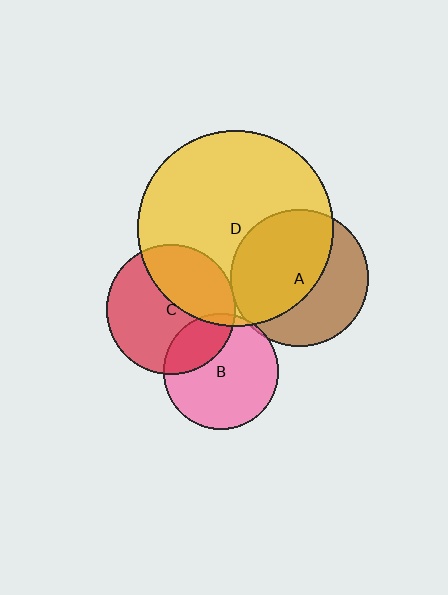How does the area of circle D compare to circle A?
Approximately 2.0 times.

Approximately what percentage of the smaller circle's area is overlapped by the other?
Approximately 60%.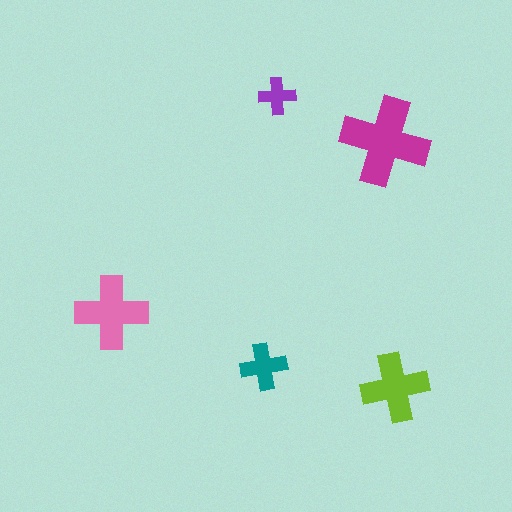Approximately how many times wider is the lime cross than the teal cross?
About 1.5 times wider.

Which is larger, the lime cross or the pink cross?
The pink one.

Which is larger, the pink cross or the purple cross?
The pink one.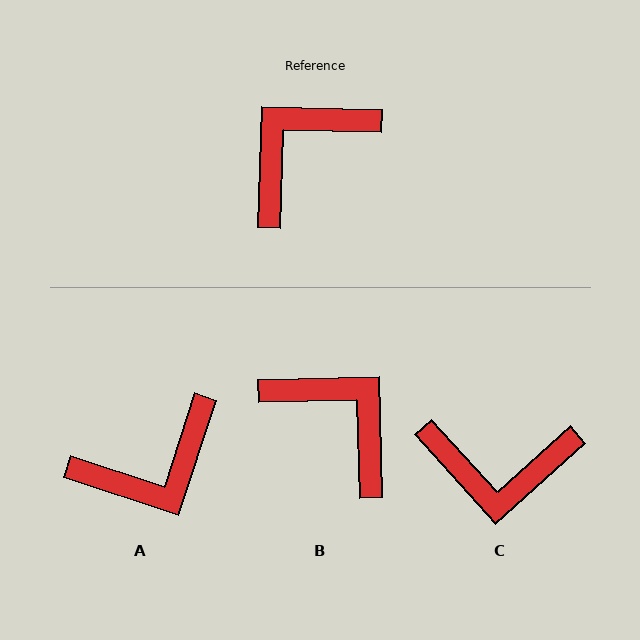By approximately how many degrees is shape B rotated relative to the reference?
Approximately 87 degrees clockwise.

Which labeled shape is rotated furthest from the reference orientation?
A, about 163 degrees away.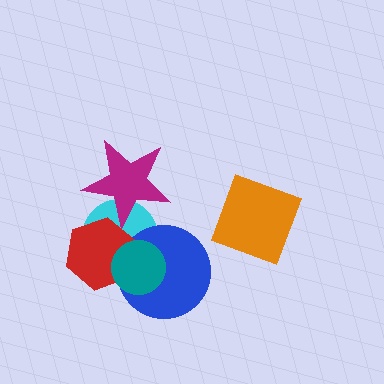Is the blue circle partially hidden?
Yes, it is partially covered by another shape.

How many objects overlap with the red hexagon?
4 objects overlap with the red hexagon.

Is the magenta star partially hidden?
Yes, it is partially covered by another shape.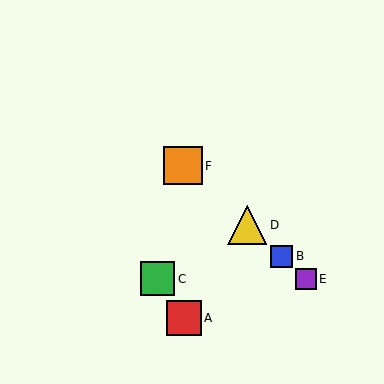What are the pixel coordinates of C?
Object C is at (158, 279).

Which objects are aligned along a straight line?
Objects B, D, E, F are aligned along a straight line.